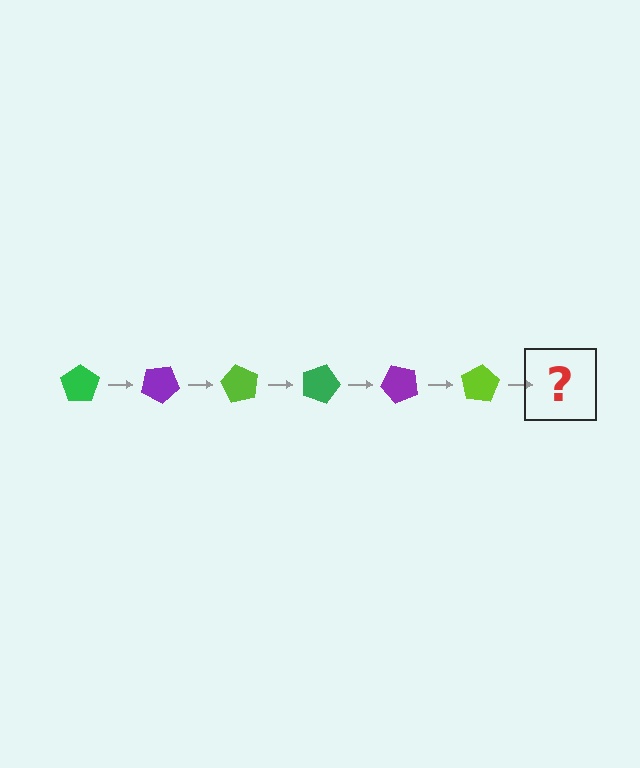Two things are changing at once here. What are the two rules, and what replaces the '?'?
The two rules are that it rotates 30 degrees each step and the color cycles through green, purple, and lime. The '?' should be a green pentagon, rotated 180 degrees from the start.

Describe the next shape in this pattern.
It should be a green pentagon, rotated 180 degrees from the start.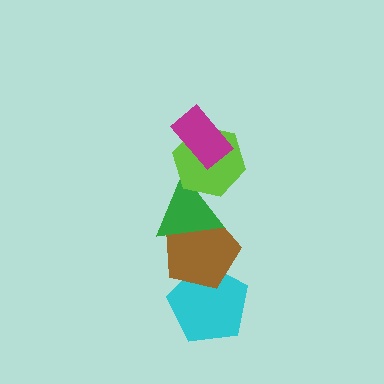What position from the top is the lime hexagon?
The lime hexagon is 2nd from the top.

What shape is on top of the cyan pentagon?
The brown pentagon is on top of the cyan pentagon.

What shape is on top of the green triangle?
The lime hexagon is on top of the green triangle.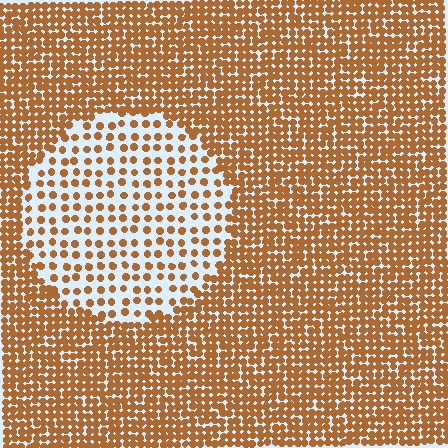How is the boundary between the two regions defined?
The boundary is defined by a change in element density (approximately 2.5x ratio). All elements are the same color, size, and shape.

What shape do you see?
I see a circle.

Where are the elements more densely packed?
The elements are more densely packed outside the circle boundary.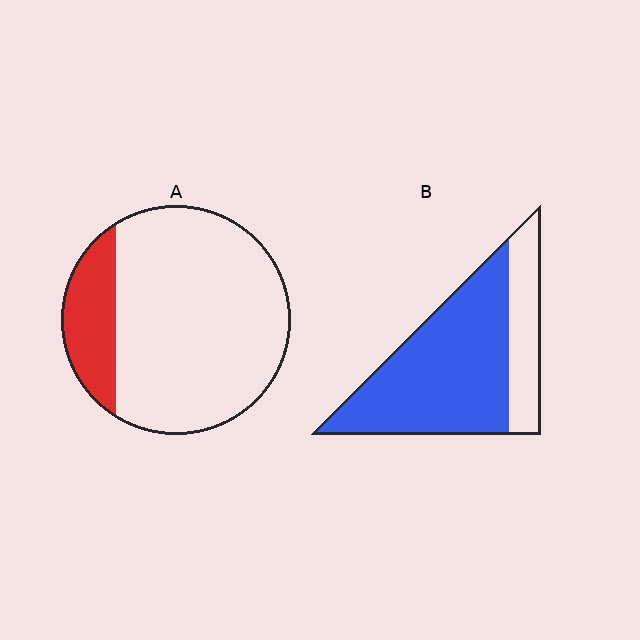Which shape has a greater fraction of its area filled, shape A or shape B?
Shape B.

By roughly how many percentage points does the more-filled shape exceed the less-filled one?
By roughly 55 percentage points (B over A).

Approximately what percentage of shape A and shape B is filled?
A is approximately 20% and B is approximately 75%.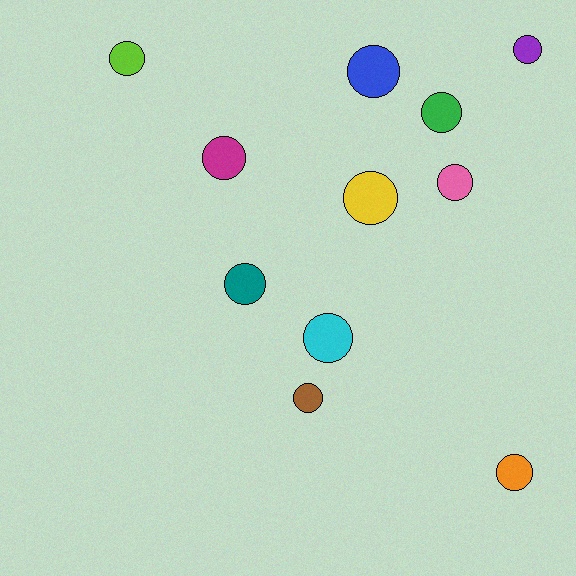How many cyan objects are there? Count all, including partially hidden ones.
There is 1 cyan object.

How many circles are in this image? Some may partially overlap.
There are 11 circles.